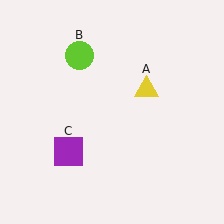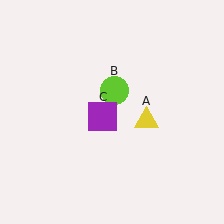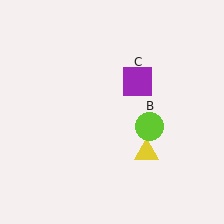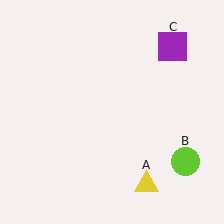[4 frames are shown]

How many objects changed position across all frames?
3 objects changed position: yellow triangle (object A), lime circle (object B), purple square (object C).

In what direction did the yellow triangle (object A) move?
The yellow triangle (object A) moved down.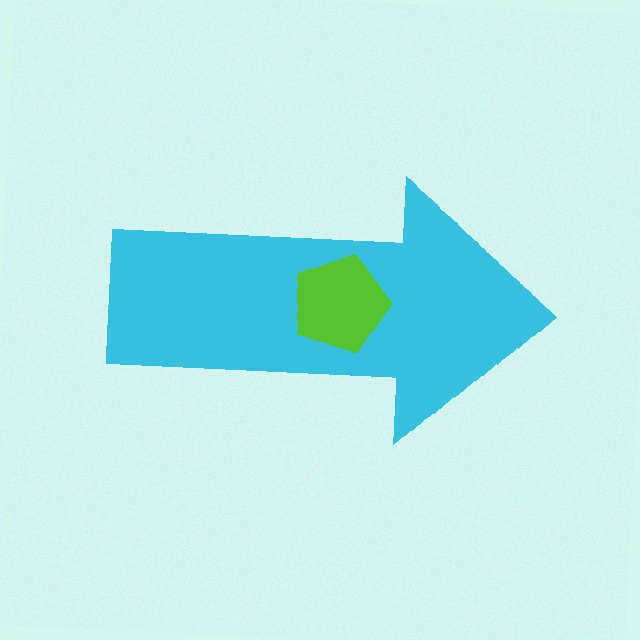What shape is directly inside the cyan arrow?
The lime pentagon.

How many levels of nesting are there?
2.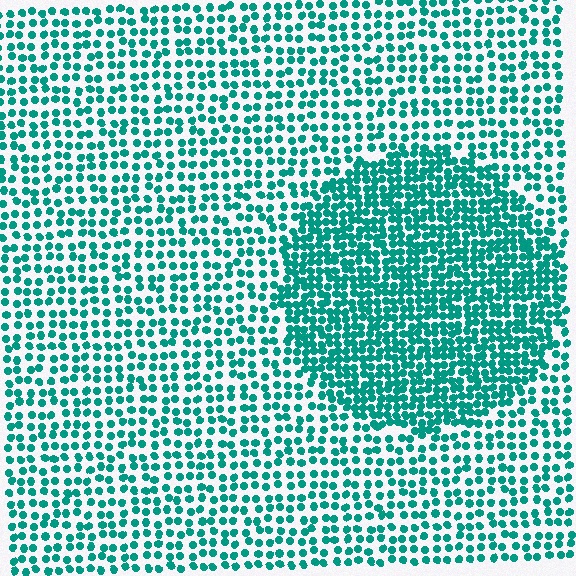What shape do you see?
I see a circle.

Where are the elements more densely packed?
The elements are more densely packed inside the circle boundary.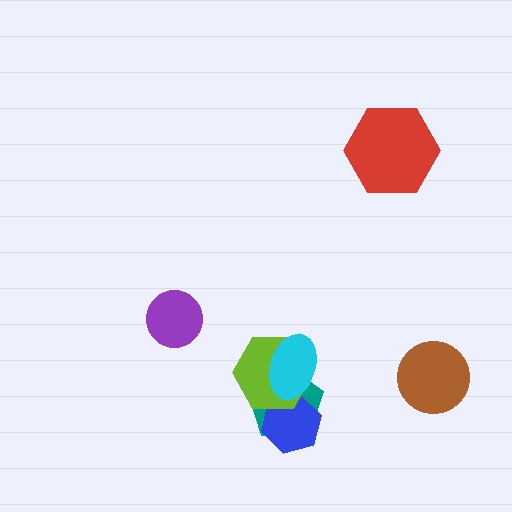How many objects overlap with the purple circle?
0 objects overlap with the purple circle.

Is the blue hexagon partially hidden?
Yes, it is partially covered by another shape.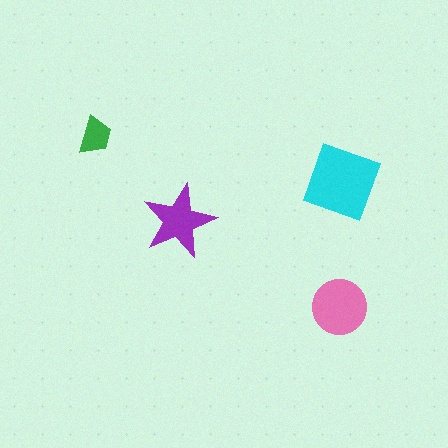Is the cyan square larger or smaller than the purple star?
Larger.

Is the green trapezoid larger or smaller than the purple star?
Smaller.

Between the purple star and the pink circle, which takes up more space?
The pink circle.